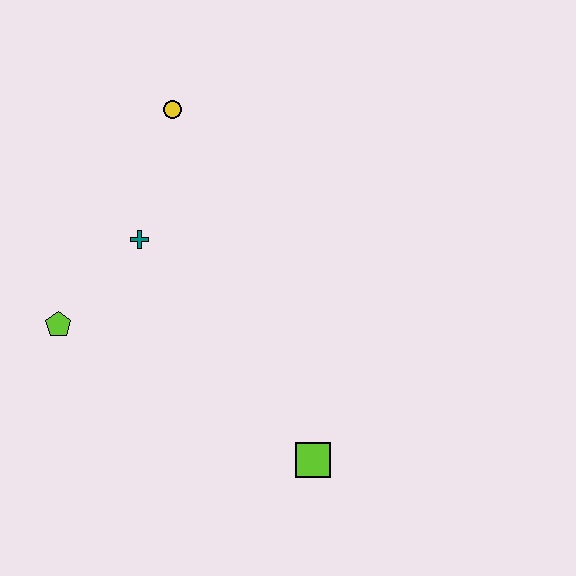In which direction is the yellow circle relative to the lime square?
The yellow circle is above the lime square.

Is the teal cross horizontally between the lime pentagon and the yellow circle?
Yes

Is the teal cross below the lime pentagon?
No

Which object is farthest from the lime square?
The yellow circle is farthest from the lime square.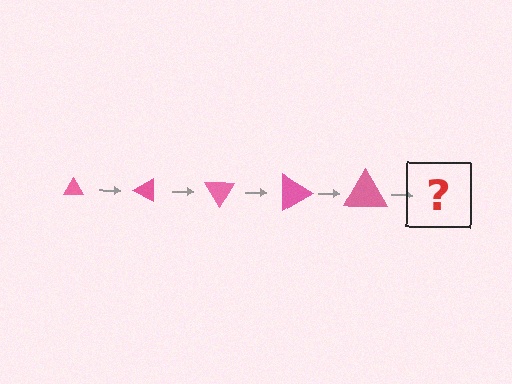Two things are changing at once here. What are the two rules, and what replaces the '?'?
The two rules are that the triangle grows larger each step and it rotates 30 degrees each step. The '?' should be a triangle, larger than the previous one and rotated 150 degrees from the start.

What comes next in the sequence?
The next element should be a triangle, larger than the previous one and rotated 150 degrees from the start.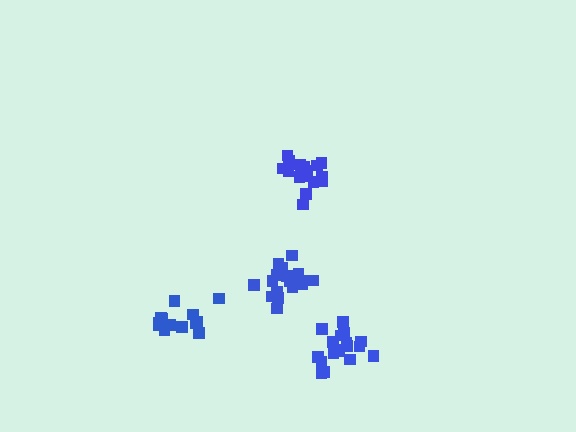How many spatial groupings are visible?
There are 4 spatial groupings.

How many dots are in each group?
Group 1: 18 dots, Group 2: 14 dots, Group 3: 19 dots, Group 4: 19 dots (70 total).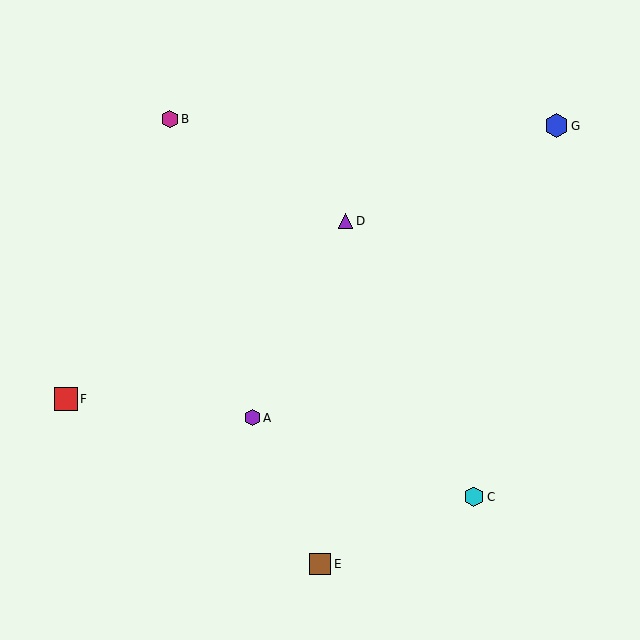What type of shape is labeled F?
Shape F is a red square.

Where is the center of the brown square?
The center of the brown square is at (320, 564).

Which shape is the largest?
The blue hexagon (labeled G) is the largest.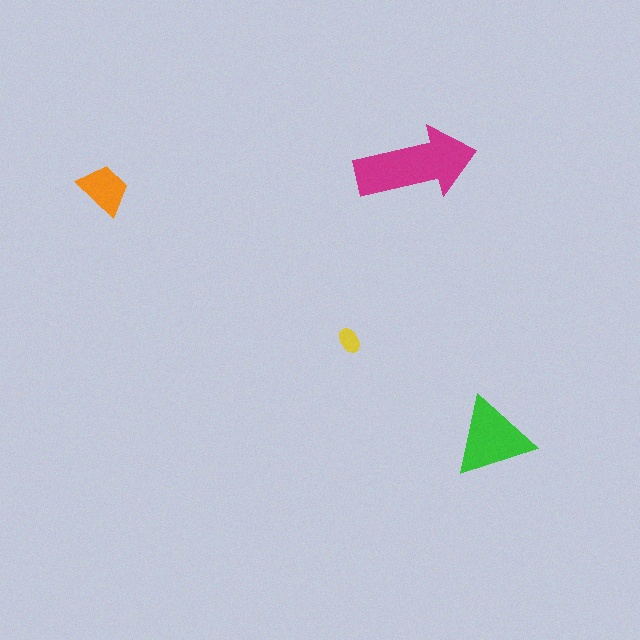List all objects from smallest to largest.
The yellow ellipse, the orange trapezoid, the green triangle, the magenta arrow.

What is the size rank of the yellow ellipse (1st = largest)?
4th.